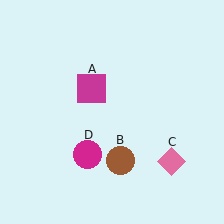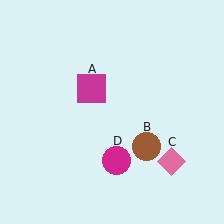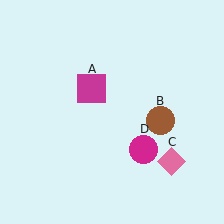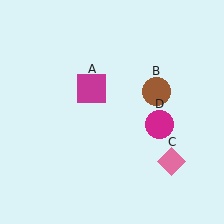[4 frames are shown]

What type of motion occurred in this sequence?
The brown circle (object B), magenta circle (object D) rotated counterclockwise around the center of the scene.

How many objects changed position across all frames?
2 objects changed position: brown circle (object B), magenta circle (object D).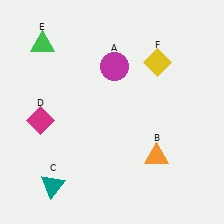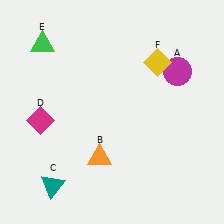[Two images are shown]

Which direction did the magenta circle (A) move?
The magenta circle (A) moved right.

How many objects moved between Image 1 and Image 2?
2 objects moved between the two images.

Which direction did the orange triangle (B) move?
The orange triangle (B) moved left.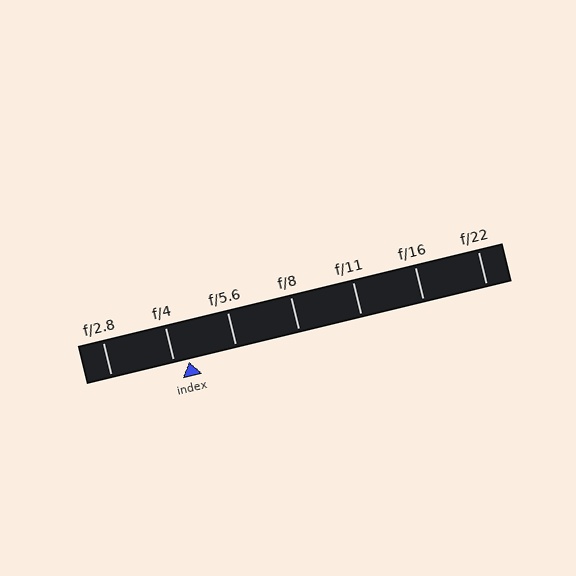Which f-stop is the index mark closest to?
The index mark is closest to f/4.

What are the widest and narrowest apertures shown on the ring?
The widest aperture shown is f/2.8 and the narrowest is f/22.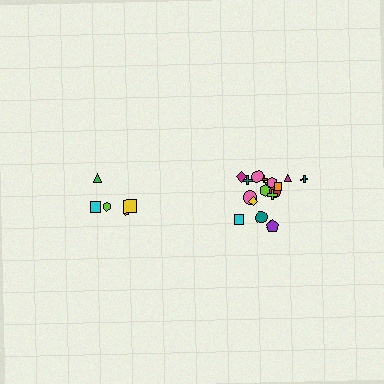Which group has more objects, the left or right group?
The right group.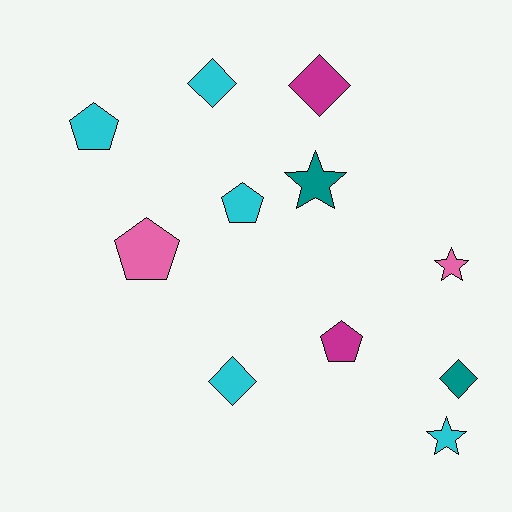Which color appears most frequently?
Cyan, with 5 objects.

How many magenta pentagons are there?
There is 1 magenta pentagon.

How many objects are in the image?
There are 11 objects.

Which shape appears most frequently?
Pentagon, with 4 objects.